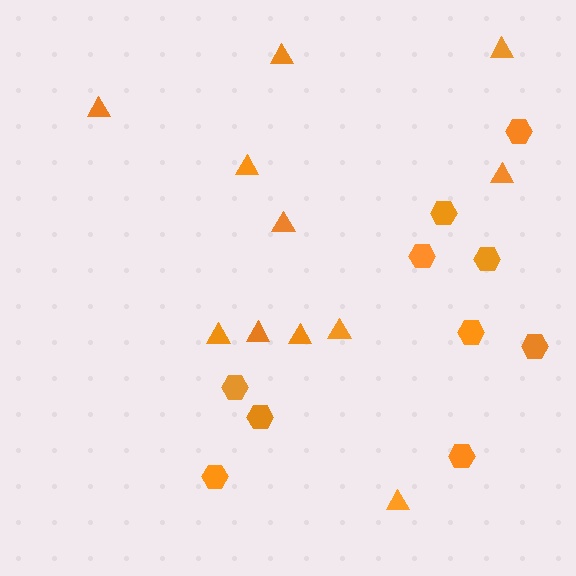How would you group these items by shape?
There are 2 groups: one group of triangles (11) and one group of hexagons (10).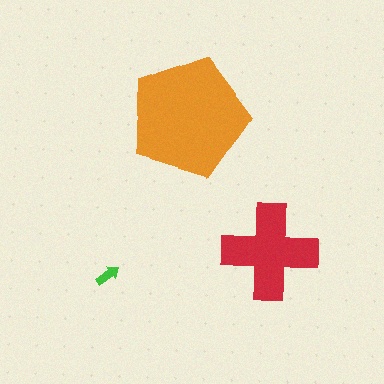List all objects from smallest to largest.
The green arrow, the red cross, the orange pentagon.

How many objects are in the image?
There are 3 objects in the image.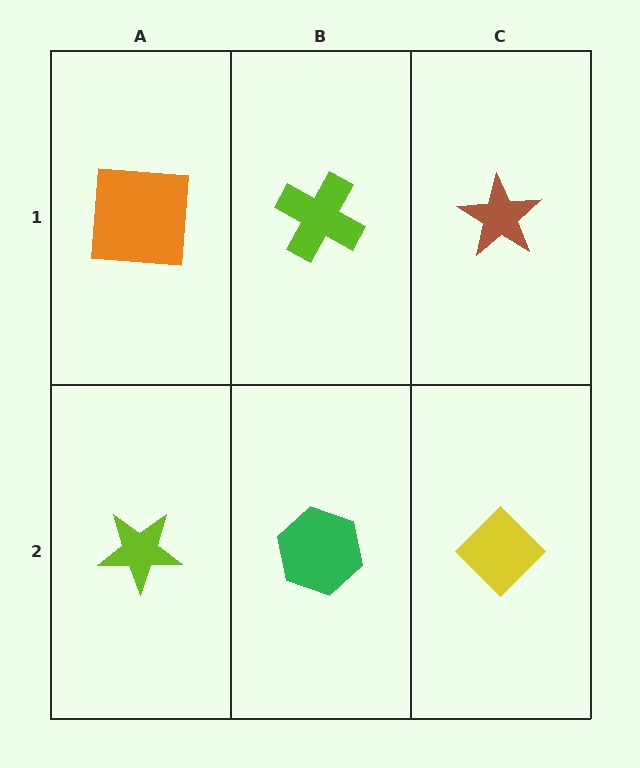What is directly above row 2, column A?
An orange square.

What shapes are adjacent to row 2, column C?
A brown star (row 1, column C), a green hexagon (row 2, column B).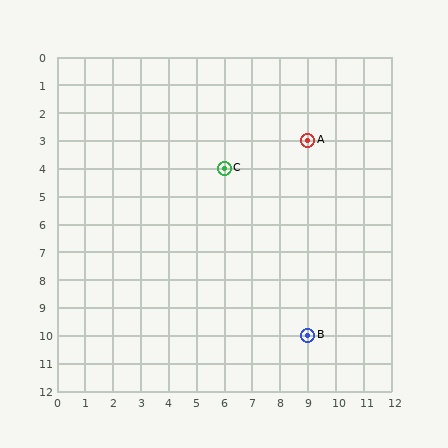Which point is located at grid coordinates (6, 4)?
Point C is at (6, 4).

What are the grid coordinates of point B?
Point B is at grid coordinates (9, 10).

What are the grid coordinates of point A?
Point A is at grid coordinates (9, 3).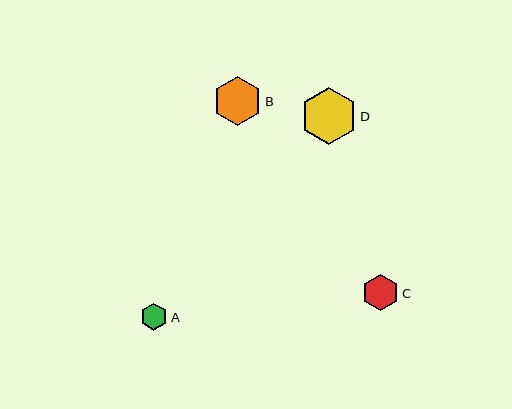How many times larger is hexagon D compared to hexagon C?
Hexagon D is approximately 1.6 times the size of hexagon C.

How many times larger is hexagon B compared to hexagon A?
Hexagon B is approximately 1.8 times the size of hexagon A.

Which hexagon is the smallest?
Hexagon A is the smallest with a size of approximately 27 pixels.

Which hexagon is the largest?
Hexagon D is the largest with a size of approximately 57 pixels.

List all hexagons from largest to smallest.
From largest to smallest: D, B, C, A.